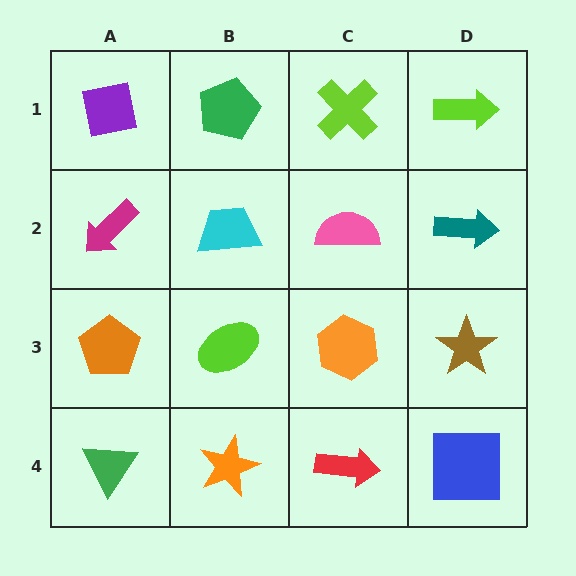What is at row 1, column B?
A green pentagon.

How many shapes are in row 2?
4 shapes.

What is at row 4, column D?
A blue square.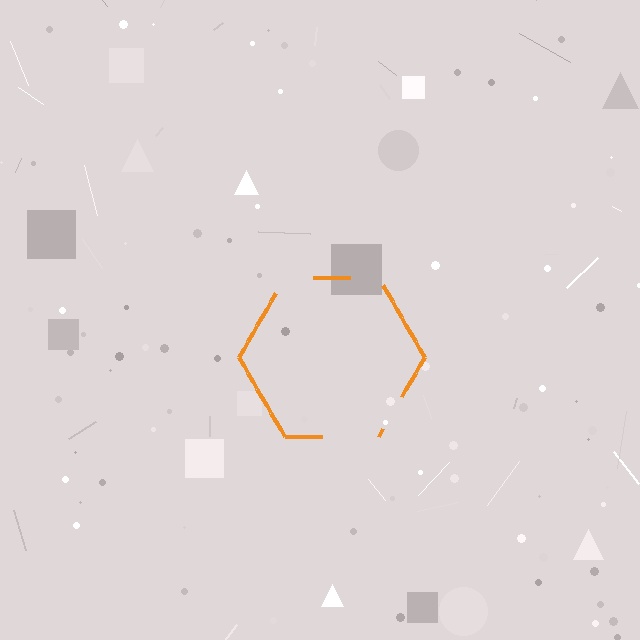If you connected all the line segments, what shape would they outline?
They would outline a hexagon.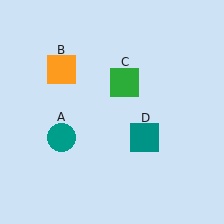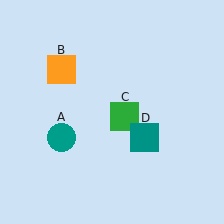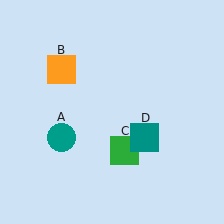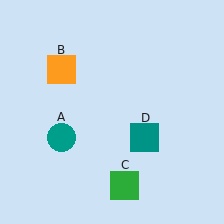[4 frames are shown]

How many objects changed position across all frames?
1 object changed position: green square (object C).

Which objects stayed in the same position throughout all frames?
Teal circle (object A) and orange square (object B) and teal square (object D) remained stationary.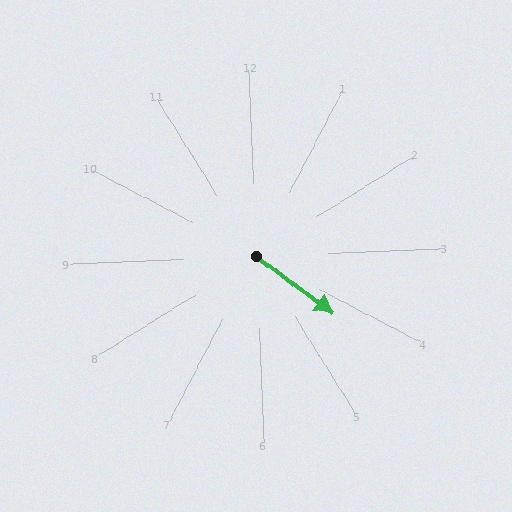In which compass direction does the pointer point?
Southeast.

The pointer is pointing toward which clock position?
Roughly 4 o'clock.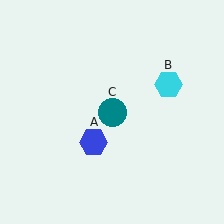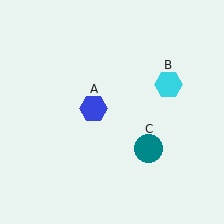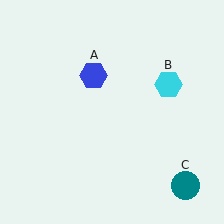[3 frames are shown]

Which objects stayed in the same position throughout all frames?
Cyan hexagon (object B) remained stationary.